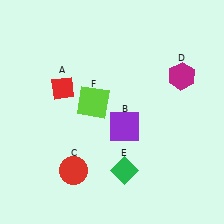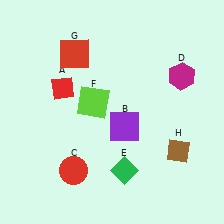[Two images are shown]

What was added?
A red square (G), a brown diamond (H) were added in Image 2.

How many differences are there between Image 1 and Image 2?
There are 2 differences between the two images.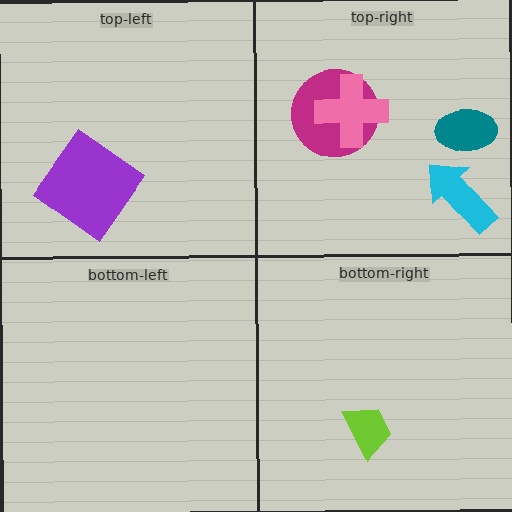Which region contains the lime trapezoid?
The bottom-right region.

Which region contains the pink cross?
The top-right region.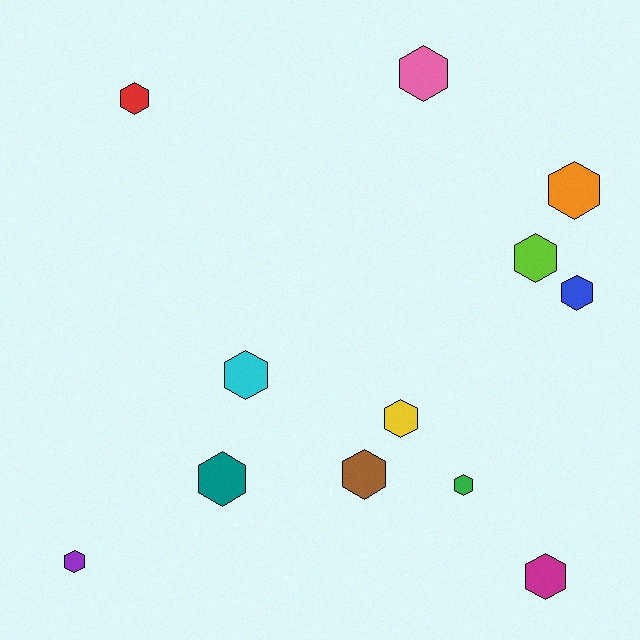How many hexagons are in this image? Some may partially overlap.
There are 12 hexagons.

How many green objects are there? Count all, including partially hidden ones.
There is 1 green object.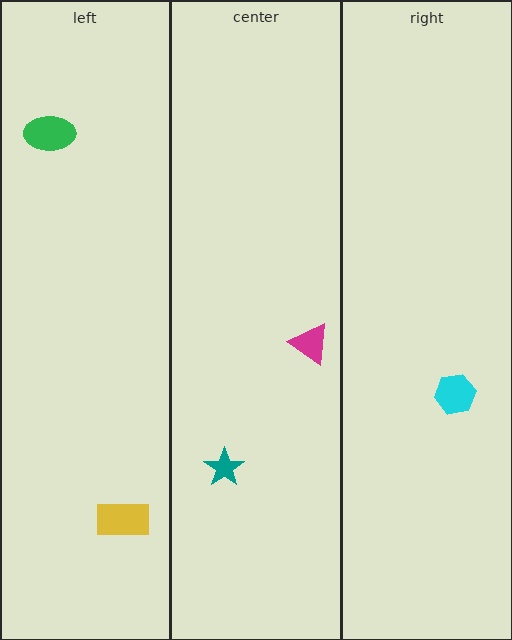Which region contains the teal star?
The center region.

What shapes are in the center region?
The teal star, the magenta triangle.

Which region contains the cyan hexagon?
The right region.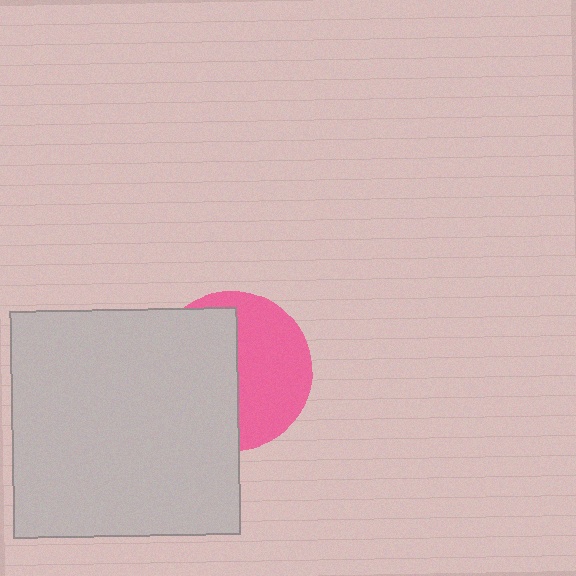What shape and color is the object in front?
The object in front is a light gray square.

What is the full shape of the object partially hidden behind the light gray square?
The partially hidden object is a pink circle.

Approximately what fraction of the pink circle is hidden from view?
Roughly 52% of the pink circle is hidden behind the light gray square.